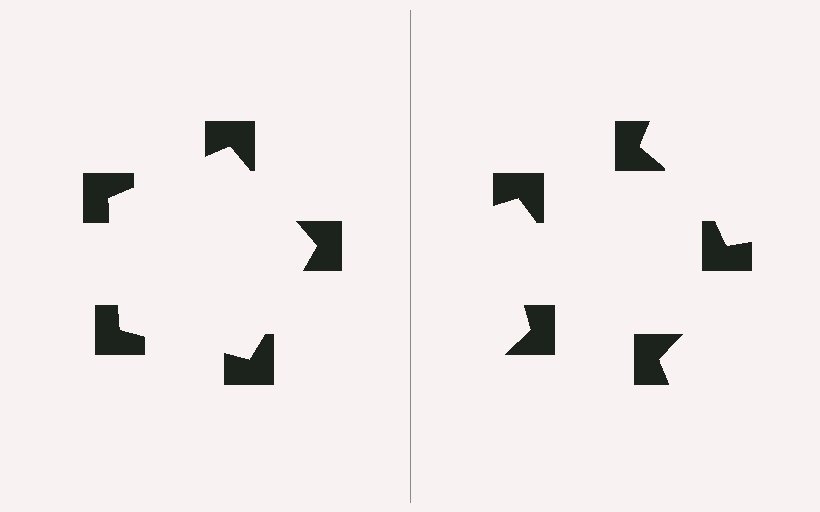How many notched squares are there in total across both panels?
10 — 5 on each side.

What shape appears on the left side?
An illusory pentagon.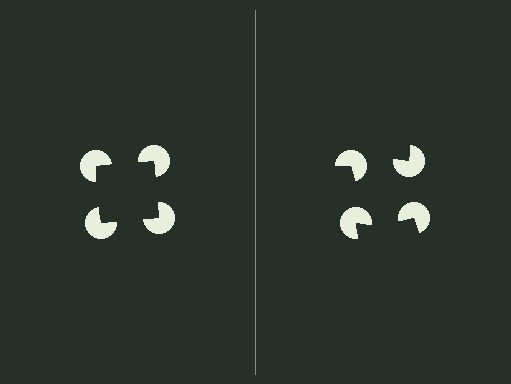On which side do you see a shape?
An illusory square appears on the left side. On the right side the wedge cuts are rotated, so no coherent shape forms.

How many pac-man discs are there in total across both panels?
8 — 4 on each side.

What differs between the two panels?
The pac-man discs are positioned identically on both sides; only the wedge orientations differ. On the left they align to a square; on the right they are misaligned.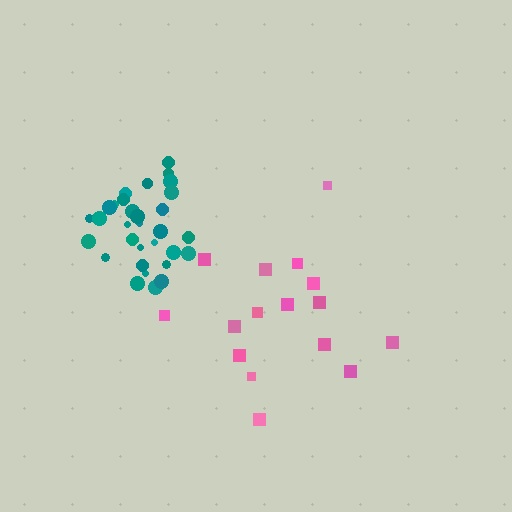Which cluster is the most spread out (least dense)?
Pink.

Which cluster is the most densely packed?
Teal.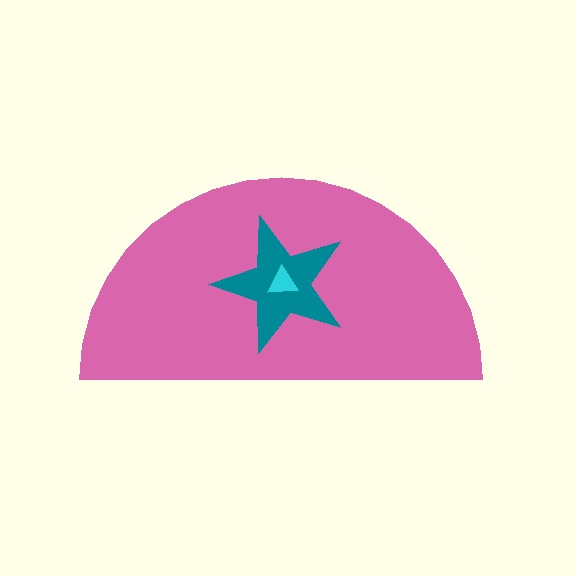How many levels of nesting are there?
3.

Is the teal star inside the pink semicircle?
Yes.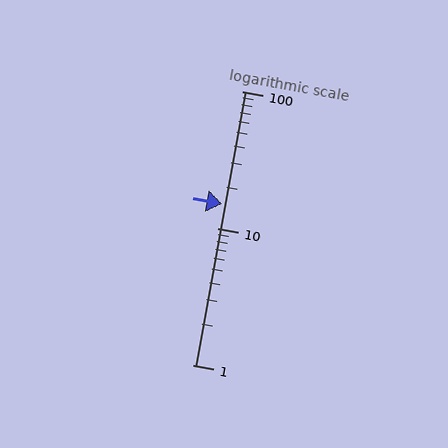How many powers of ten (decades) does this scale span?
The scale spans 2 decades, from 1 to 100.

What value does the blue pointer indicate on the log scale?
The pointer indicates approximately 15.